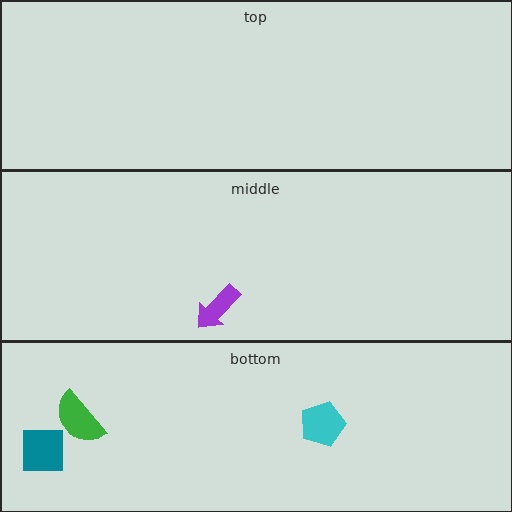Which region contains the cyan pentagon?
The bottom region.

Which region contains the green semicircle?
The bottom region.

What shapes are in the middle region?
The purple arrow.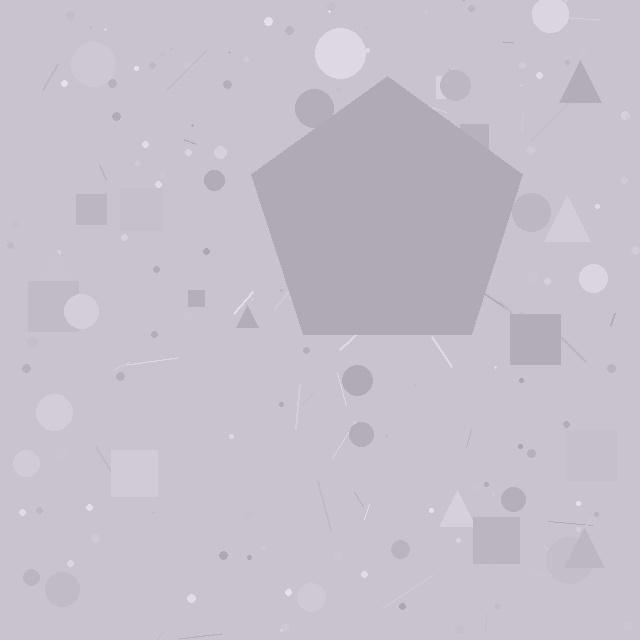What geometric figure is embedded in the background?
A pentagon is embedded in the background.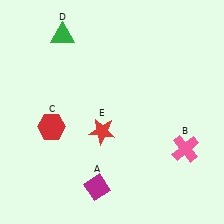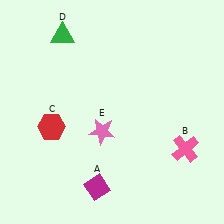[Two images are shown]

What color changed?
The star (E) changed from red in Image 1 to pink in Image 2.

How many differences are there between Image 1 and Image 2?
There is 1 difference between the two images.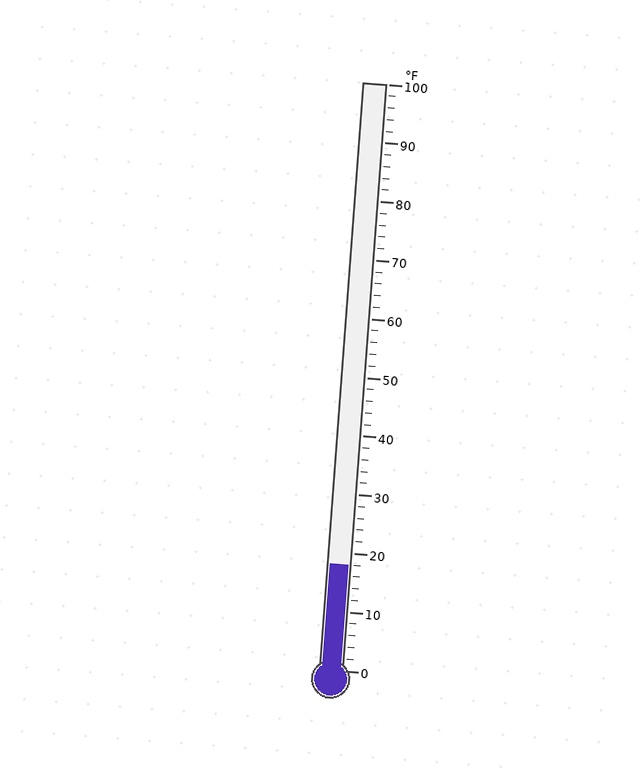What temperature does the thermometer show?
The thermometer shows approximately 18°F.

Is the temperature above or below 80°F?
The temperature is below 80°F.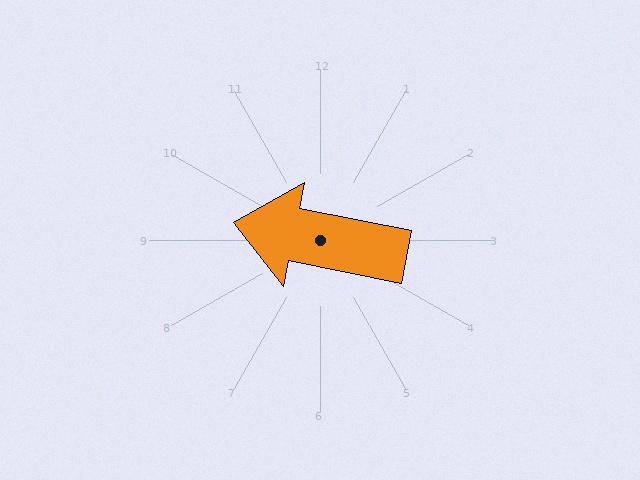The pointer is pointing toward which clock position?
Roughly 9 o'clock.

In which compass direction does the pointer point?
West.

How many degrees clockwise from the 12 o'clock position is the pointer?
Approximately 281 degrees.